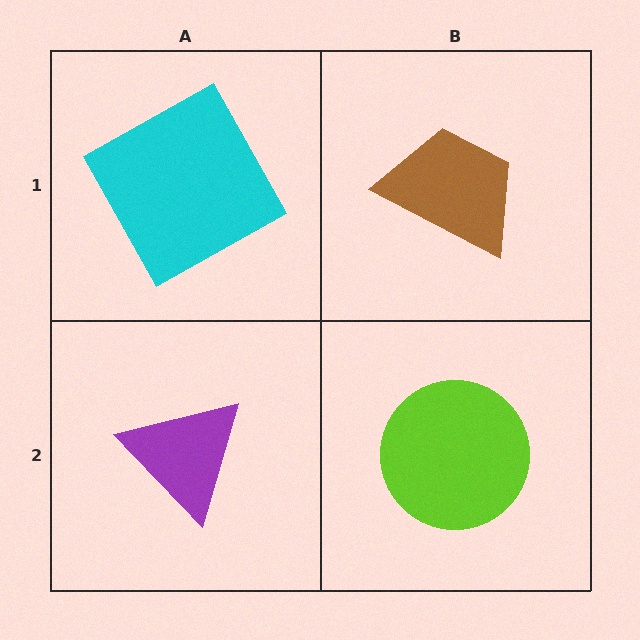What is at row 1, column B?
A brown trapezoid.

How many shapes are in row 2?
2 shapes.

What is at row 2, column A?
A purple triangle.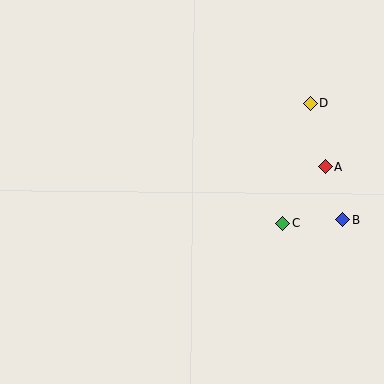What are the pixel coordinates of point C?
Point C is at (282, 223).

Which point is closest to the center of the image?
Point C at (282, 223) is closest to the center.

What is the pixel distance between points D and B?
The distance between D and B is 121 pixels.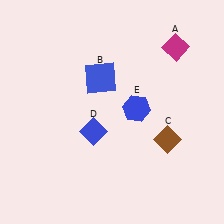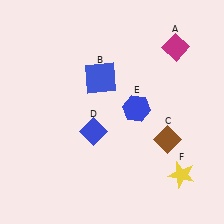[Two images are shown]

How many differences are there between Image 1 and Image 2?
There is 1 difference between the two images.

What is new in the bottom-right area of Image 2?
A yellow star (F) was added in the bottom-right area of Image 2.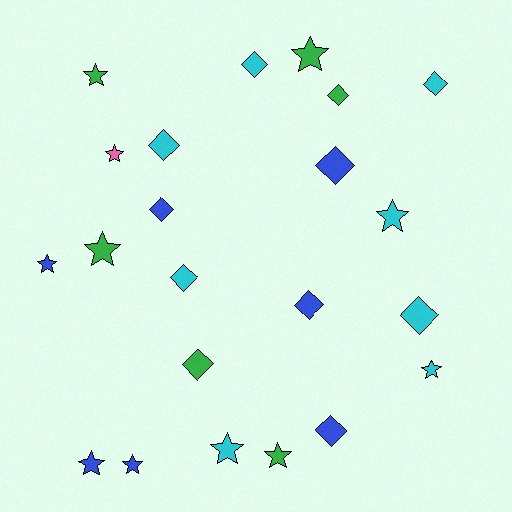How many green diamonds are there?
There are 2 green diamonds.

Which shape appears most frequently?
Diamond, with 11 objects.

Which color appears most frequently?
Cyan, with 8 objects.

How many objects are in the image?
There are 22 objects.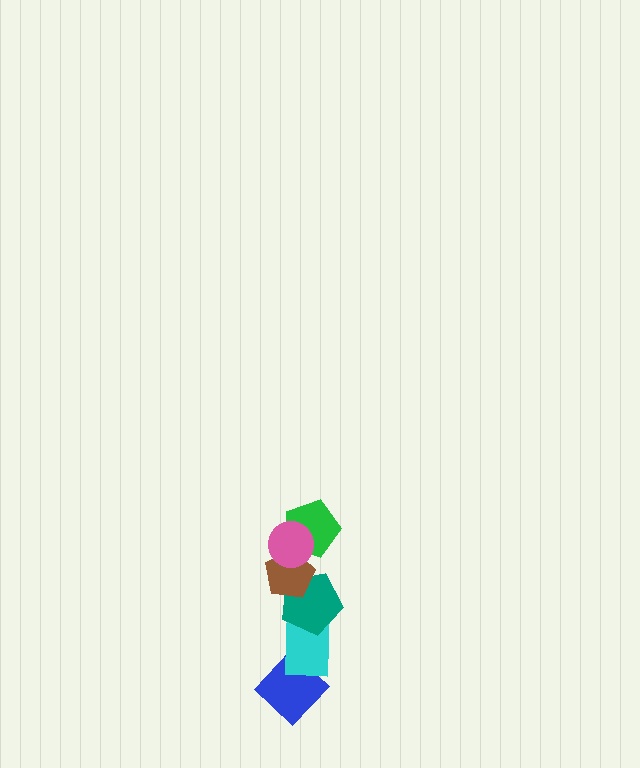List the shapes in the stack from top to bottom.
From top to bottom: the pink circle, the green pentagon, the brown pentagon, the teal pentagon, the cyan rectangle, the blue diamond.